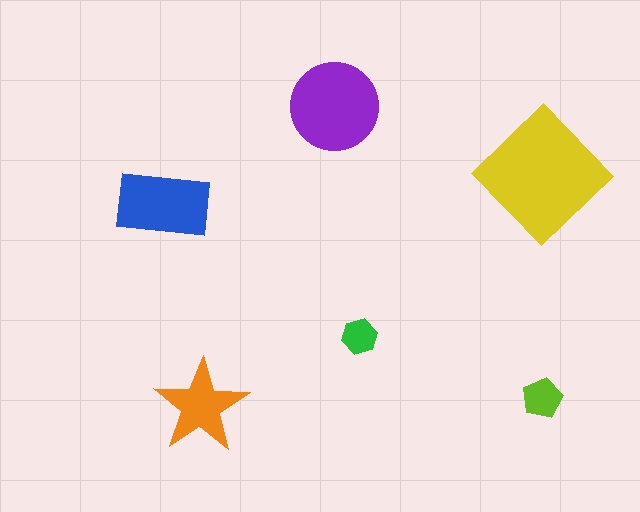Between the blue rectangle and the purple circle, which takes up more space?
The purple circle.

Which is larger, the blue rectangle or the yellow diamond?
The yellow diamond.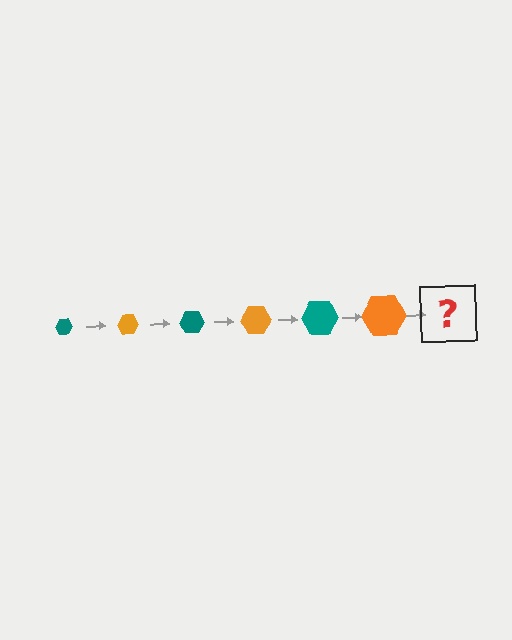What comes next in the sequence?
The next element should be a teal hexagon, larger than the previous one.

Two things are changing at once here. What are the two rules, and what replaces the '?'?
The two rules are that the hexagon grows larger each step and the color cycles through teal and orange. The '?' should be a teal hexagon, larger than the previous one.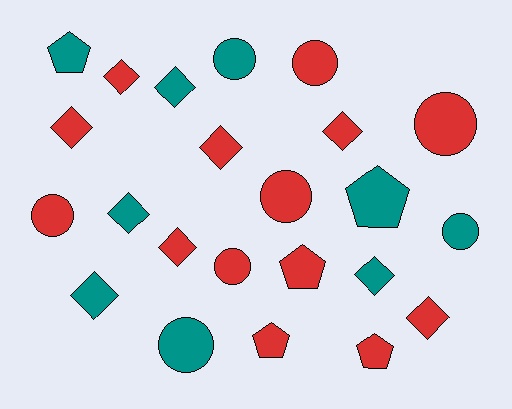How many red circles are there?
There are 5 red circles.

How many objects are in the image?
There are 23 objects.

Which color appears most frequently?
Red, with 14 objects.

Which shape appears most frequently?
Diamond, with 10 objects.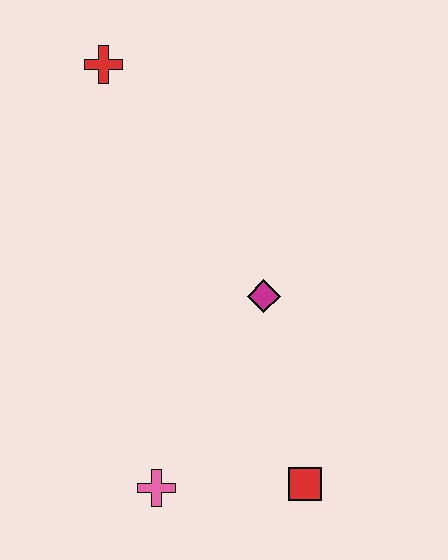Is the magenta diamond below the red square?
No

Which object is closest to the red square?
The pink cross is closest to the red square.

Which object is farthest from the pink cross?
The red cross is farthest from the pink cross.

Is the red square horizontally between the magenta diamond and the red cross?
No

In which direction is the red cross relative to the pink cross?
The red cross is above the pink cross.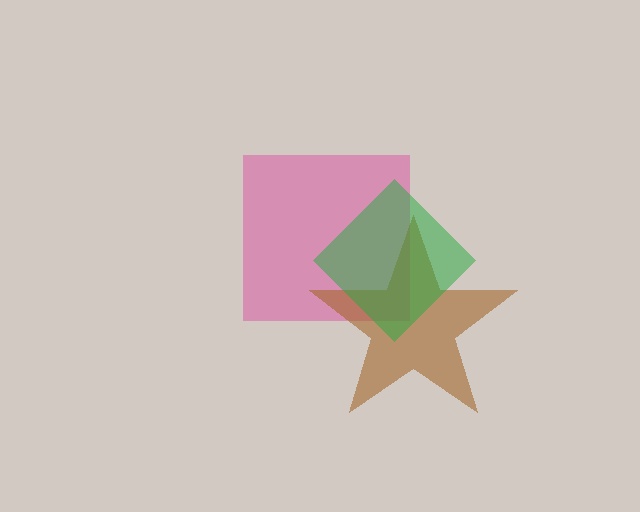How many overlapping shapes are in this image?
There are 3 overlapping shapes in the image.